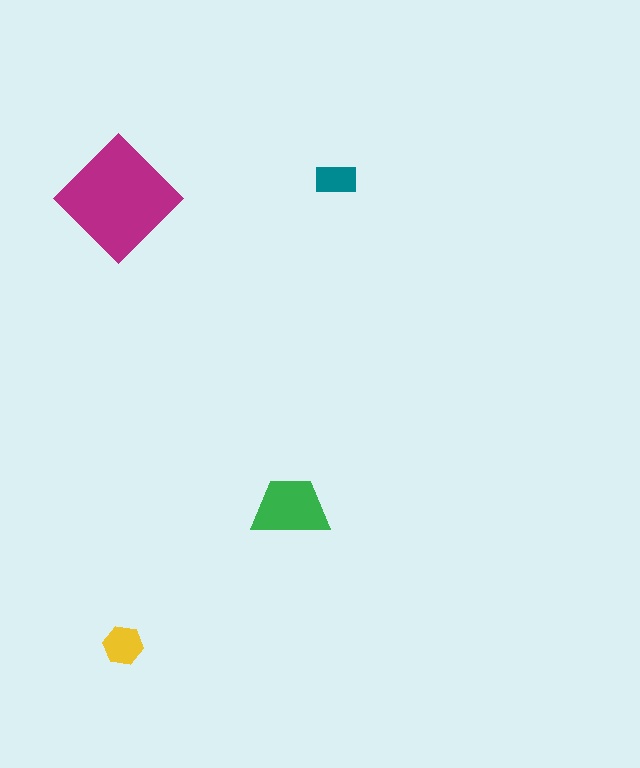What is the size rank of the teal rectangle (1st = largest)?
4th.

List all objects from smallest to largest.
The teal rectangle, the yellow hexagon, the green trapezoid, the magenta diamond.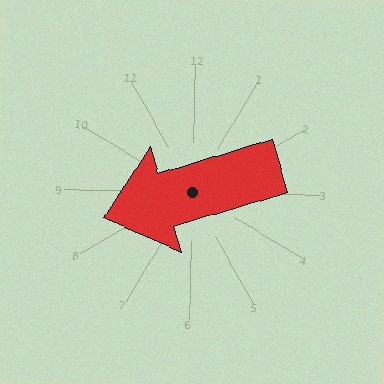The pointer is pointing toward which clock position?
Roughly 8 o'clock.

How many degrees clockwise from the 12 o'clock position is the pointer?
Approximately 252 degrees.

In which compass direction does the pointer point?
West.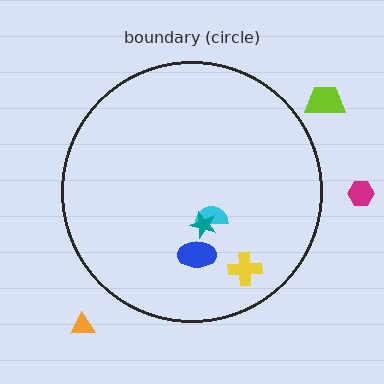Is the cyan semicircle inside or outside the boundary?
Inside.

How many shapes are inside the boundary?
4 inside, 3 outside.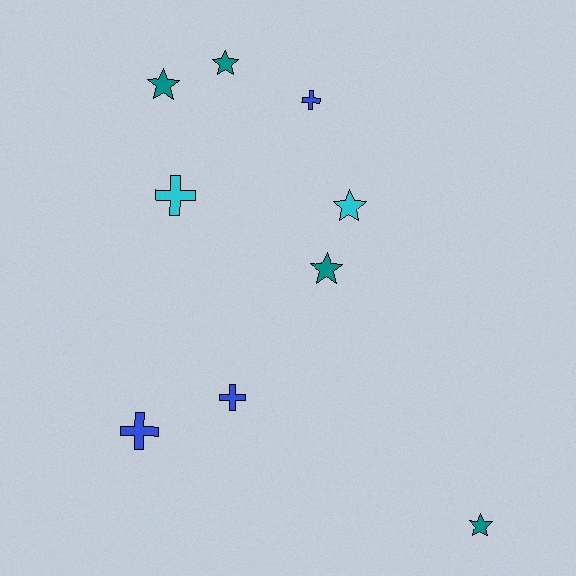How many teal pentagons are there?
There are no teal pentagons.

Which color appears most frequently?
Teal, with 4 objects.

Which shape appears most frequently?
Star, with 5 objects.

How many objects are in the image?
There are 9 objects.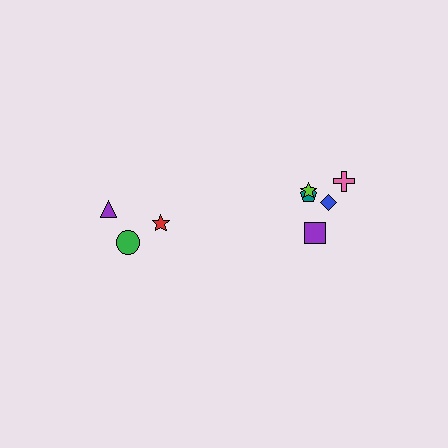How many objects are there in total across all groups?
There are 8 objects.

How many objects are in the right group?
There are 5 objects.